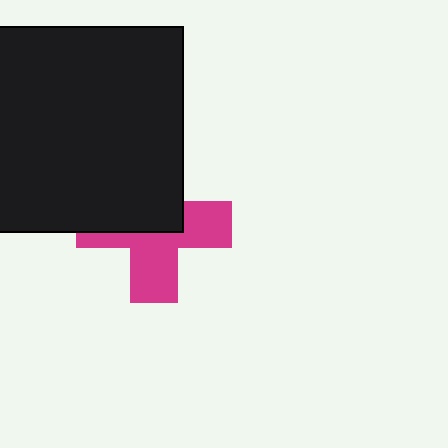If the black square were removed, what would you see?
You would see the complete magenta cross.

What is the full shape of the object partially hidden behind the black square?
The partially hidden object is a magenta cross.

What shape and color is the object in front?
The object in front is a black square.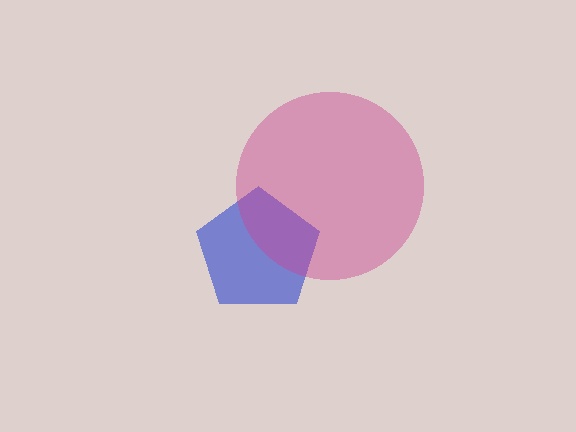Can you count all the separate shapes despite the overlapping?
Yes, there are 2 separate shapes.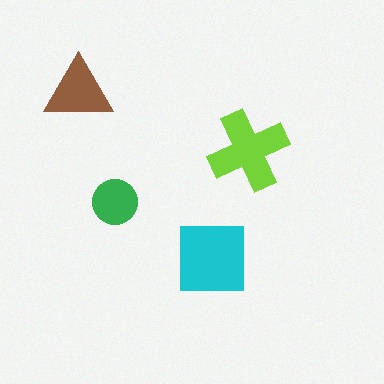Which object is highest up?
The brown triangle is topmost.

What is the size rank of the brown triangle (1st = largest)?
3rd.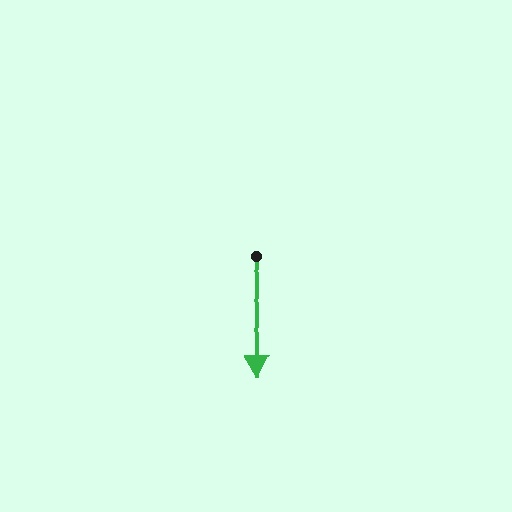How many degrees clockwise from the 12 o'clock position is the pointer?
Approximately 178 degrees.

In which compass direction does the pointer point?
South.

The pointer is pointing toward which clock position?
Roughly 6 o'clock.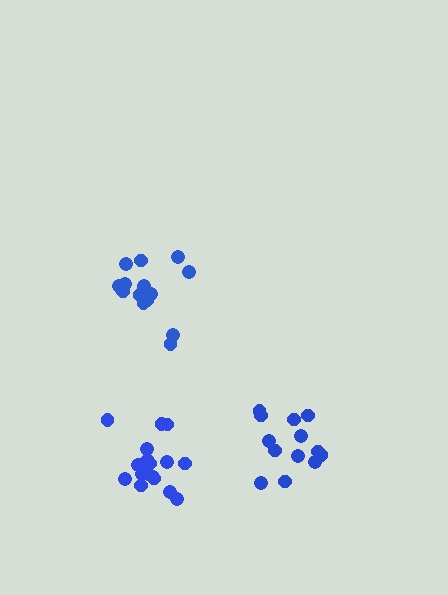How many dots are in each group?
Group 1: 13 dots, Group 2: 14 dots, Group 3: 18 dots (45 total).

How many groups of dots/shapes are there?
There are 3 groups.